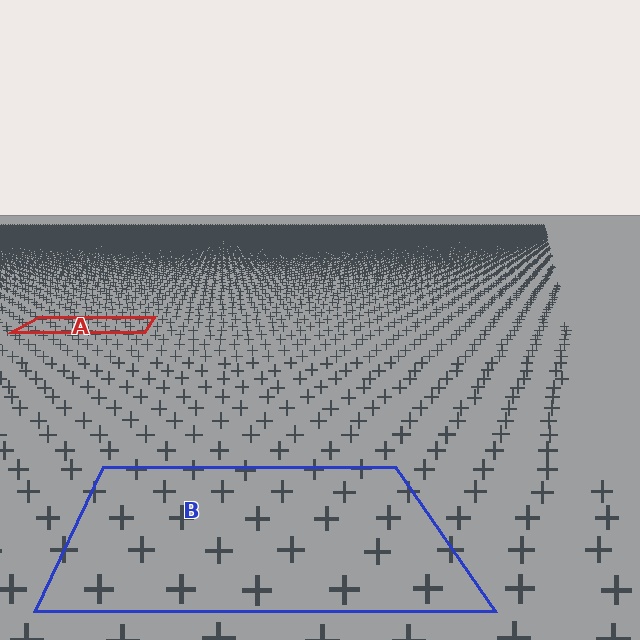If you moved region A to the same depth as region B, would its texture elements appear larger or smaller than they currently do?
They would appear larger. At a closer depth, the same texture elements are projected at a bigger on-screen size.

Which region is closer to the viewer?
Region B is closer. The texture elements there are larger and more spread out.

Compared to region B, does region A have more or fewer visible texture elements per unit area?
Region A has more texture elements per unit area — they are packed more densely because it is farther away.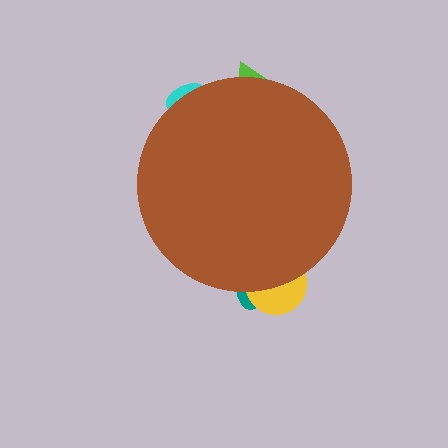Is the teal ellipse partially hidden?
Yes, the teal ellipse is partially hidden behind the brown circle.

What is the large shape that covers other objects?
A brown circle.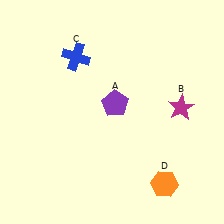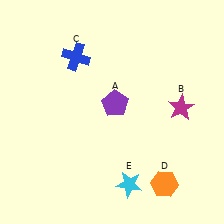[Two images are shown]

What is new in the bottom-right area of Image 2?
A cyan star (E) was added in the bottom-right area of Image 2.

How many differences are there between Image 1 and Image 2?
There is 1 difference between the two images.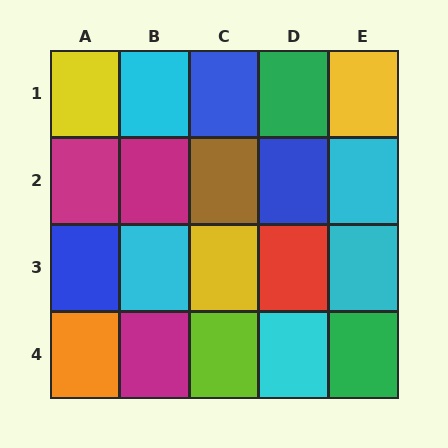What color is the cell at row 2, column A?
Magenta.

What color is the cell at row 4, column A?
Orange.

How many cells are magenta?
3 cells are magenta.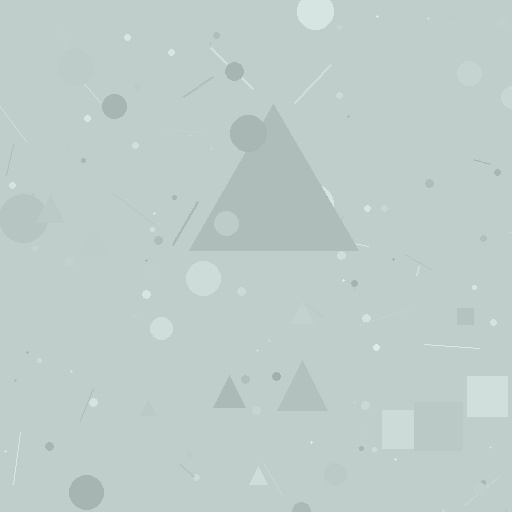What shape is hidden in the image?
A triangle is hidden in the image.